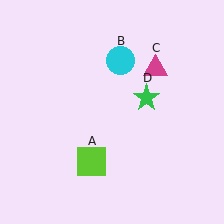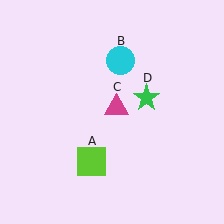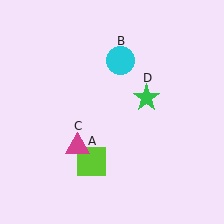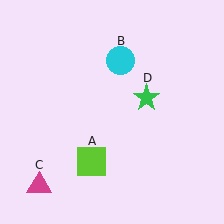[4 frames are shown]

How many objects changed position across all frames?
1 object changed position: magenta triangle (object C).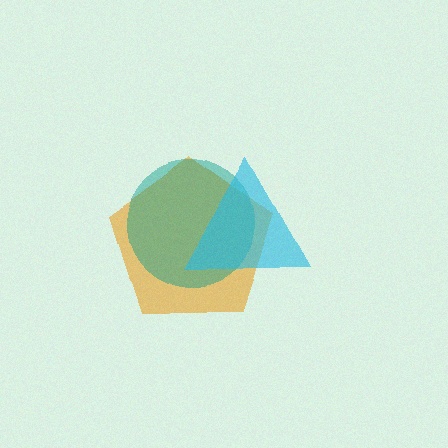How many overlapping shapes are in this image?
There are 3 overlapping shapes in the image.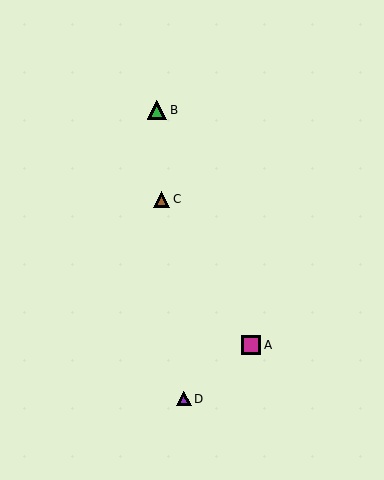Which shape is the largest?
The magenta square (labeled A) is the largest.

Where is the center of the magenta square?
The center of the magenta square is at (251, 345).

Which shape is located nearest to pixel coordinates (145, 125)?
The green triangle (labeled B) at (157, 110) is nearest to that location.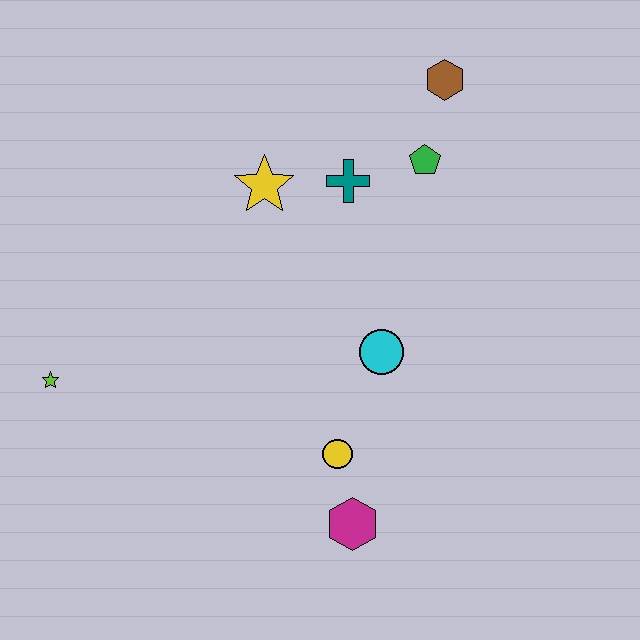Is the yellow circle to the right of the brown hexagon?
No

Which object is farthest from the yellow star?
The magenta hexagon is farthest from the yellow star.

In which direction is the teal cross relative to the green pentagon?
The teal cross is to the left of the green pentagon.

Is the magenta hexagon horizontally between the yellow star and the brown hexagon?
Yes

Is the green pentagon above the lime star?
Yes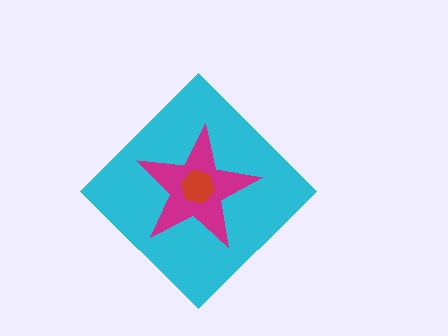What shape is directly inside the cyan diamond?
The magenta star.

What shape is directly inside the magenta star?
The red hexagon.